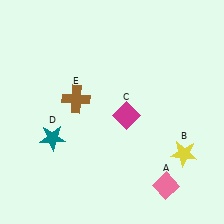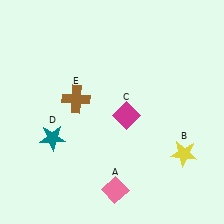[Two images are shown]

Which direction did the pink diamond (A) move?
The pink diamond (A) moved left.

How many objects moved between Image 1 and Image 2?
1 object moved between the two images.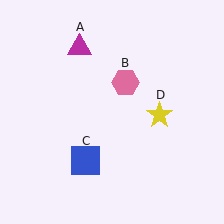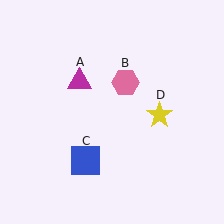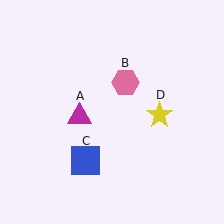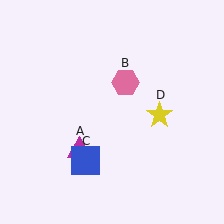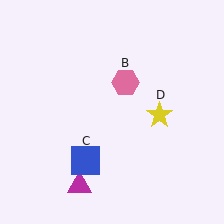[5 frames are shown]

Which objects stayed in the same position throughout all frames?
Pink hexagon (object B) and blue square (object C) and yellow star (object D) remained stationary.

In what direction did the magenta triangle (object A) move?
The magenta triangle (object A) moved down.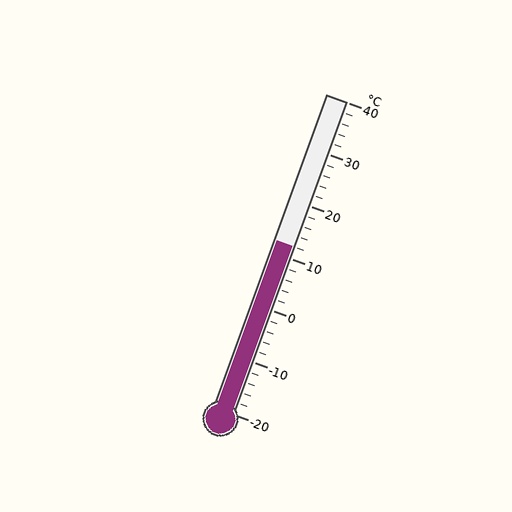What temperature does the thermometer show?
The thermometer shows approximately 12°C.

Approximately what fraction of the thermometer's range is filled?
The thermometer is filled to approximately 55% of its range.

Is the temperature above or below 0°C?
The temperature is above 0°C.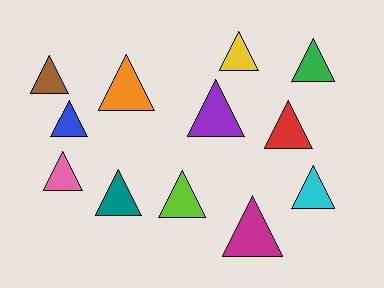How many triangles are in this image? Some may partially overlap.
There are 12 triangles.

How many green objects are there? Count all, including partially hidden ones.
There is 1 green object.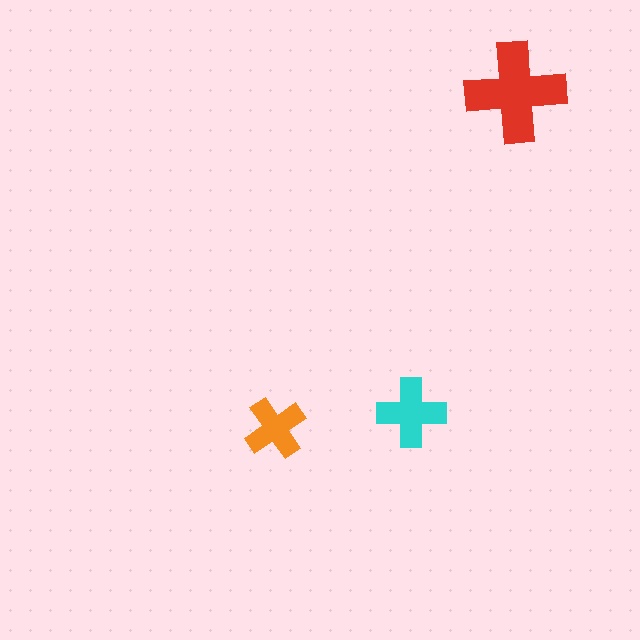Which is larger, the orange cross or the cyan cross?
The cyan one.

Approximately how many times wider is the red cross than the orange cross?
About 1.5 times wider.